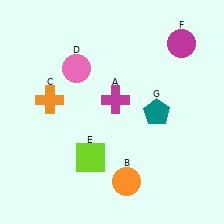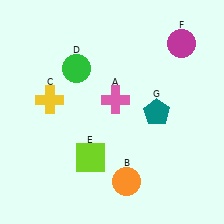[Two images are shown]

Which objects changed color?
A changed from magenta to pink. C changed from orange to yellow. D changed from pink to green.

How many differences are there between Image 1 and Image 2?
There are 3 differences between the two images.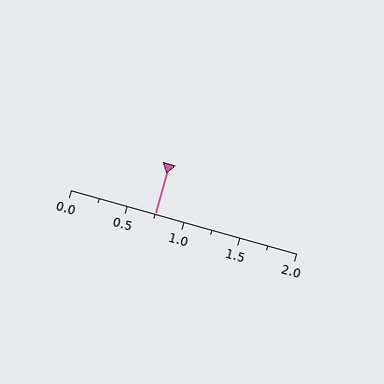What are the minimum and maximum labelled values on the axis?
The axis runs from 0.0 to 2.0.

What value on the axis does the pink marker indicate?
The marker indicates approximately 0.75.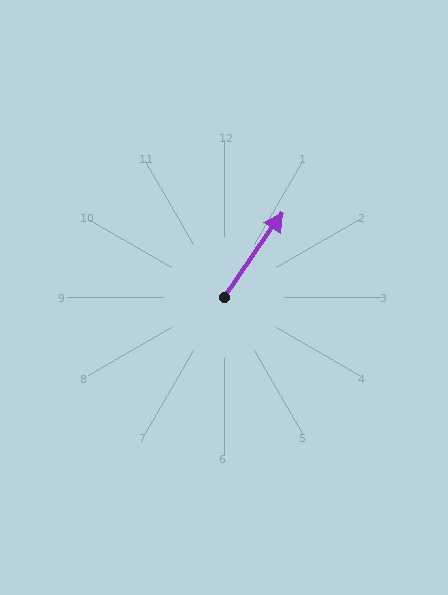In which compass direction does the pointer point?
Northeast.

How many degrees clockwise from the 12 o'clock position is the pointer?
Approximately 35 degrees.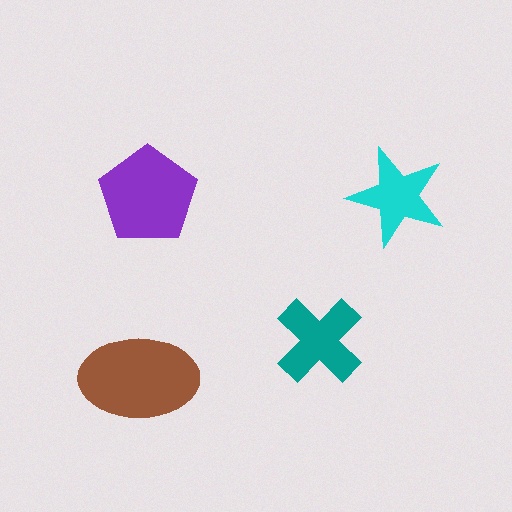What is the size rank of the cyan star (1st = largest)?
4th.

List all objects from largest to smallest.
The brown ellipse, the purple pentagon, the teal cross, the cyan star.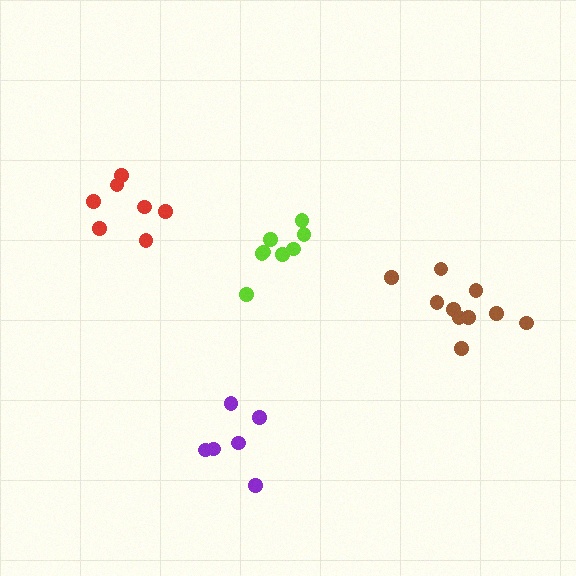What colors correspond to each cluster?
The clusters are colored: brown, lime, red, purple.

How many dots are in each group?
Group 1: 10 dots, Group 2: 8 dots, Group 3: 7 dots, Group 4: 6 dots (31 total).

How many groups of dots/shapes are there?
There are 4 groups.